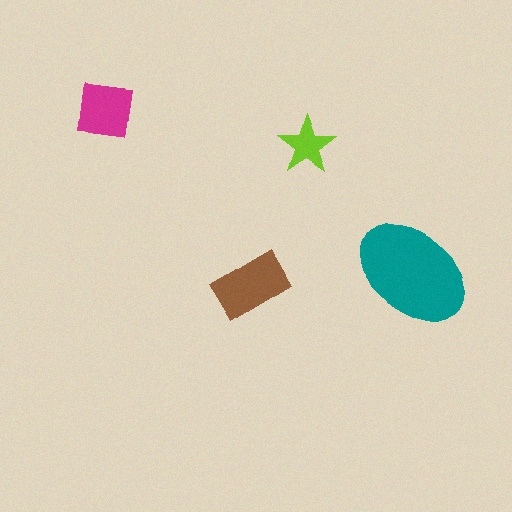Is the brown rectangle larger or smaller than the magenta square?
Larger.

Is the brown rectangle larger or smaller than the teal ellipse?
Smaller.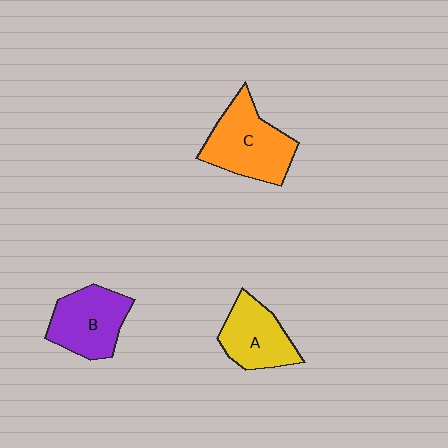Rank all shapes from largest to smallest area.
From largest to smallest: C (orange), B (purple), A (yellow).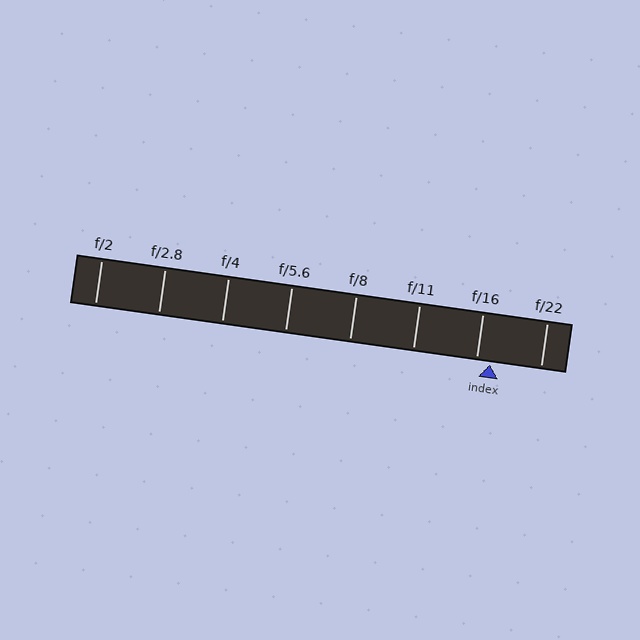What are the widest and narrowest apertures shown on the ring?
The widest aperture shown is f/2 and the narrowest is f/22.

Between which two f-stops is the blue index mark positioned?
The index mark is between f/16 and f/22.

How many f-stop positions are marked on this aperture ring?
There are 8 f-stop positions marked.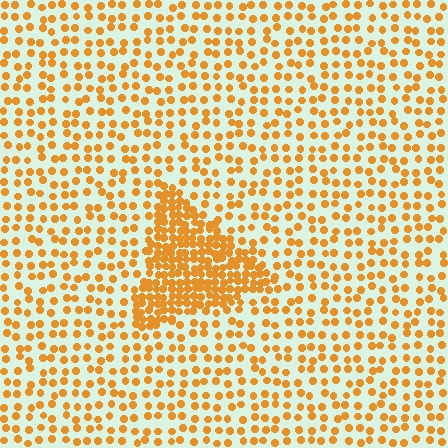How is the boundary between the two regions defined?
The boundary is defined by a change in element density (approximately 2.6x ratio). All elements are the same color, size, and shape.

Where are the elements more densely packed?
The elements are more densely packed inside the triangle boundary.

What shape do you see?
I see a triangle.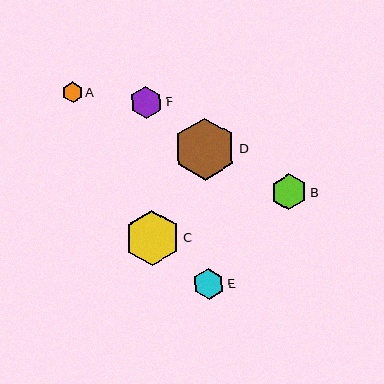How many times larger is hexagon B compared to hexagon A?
Hexagon B is approximately 1.7 times the size of hexagon A.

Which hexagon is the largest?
Hexagon D is the largest with a size of approximately 62 pixels.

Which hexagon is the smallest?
Hexagon A is the smallest with a size of approximately 21 pixels.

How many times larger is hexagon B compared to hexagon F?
Hexagon B is approximately 1.1 times the size of hexagon F.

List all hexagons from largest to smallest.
From largest to smallest: D, C, B, F, E, A.